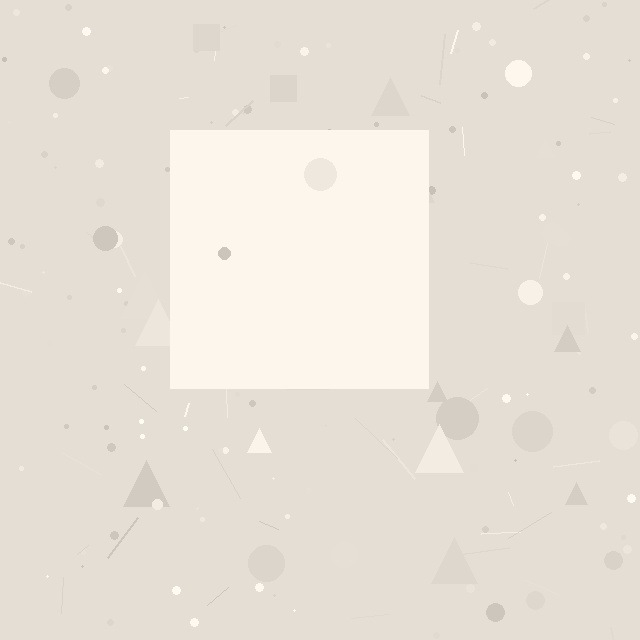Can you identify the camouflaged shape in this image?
The camouflaged shape is a square.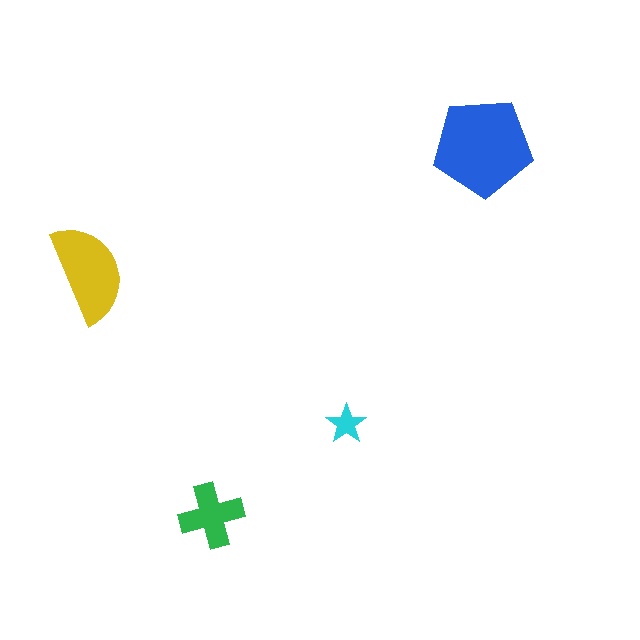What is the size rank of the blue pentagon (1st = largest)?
1st.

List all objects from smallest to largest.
The cyan star, the green cross, the yellow semicircle, the blue pentagon.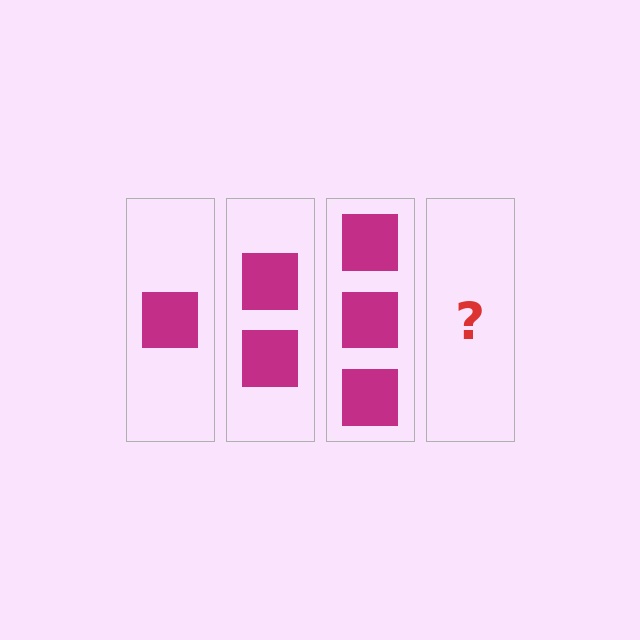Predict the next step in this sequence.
The next step is 4 squares.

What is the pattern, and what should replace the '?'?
The pattern is that each step adds one more square. The '?' should be 4 squares.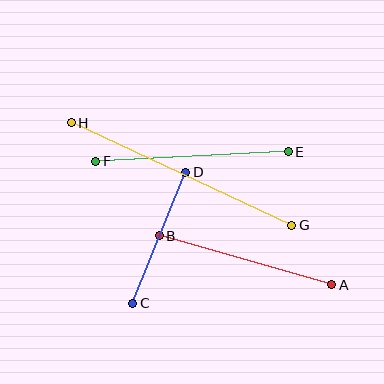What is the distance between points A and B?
The distance is approximately 179 pixels.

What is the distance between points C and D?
The distance is approximately 142 pixels.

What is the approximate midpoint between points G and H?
The midpoint is at approximately (181, 174) pixels.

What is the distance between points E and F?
The distance is approximately 193 pixels.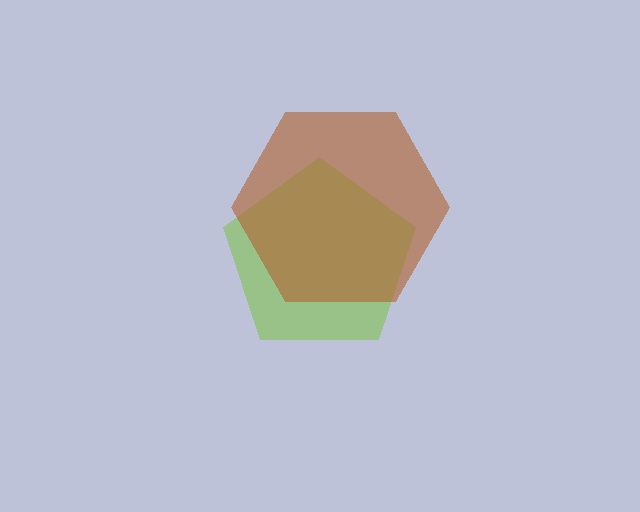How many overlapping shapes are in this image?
There are 2 overlapping shapes in the image.